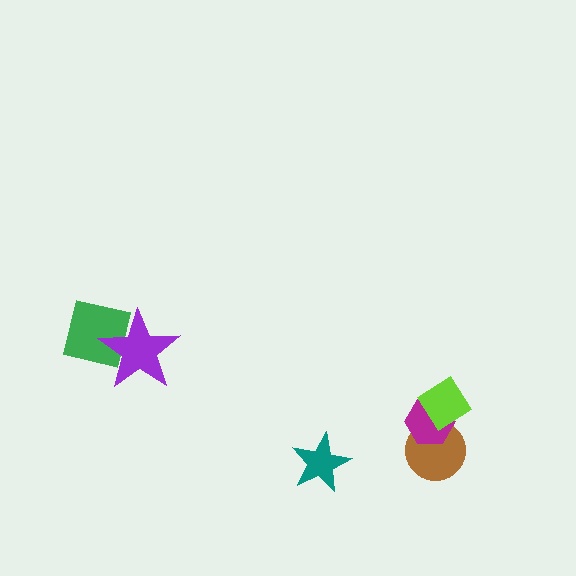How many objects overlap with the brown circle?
2 objects overlap with the brown circle.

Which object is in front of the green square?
The purple star is in front of the green square.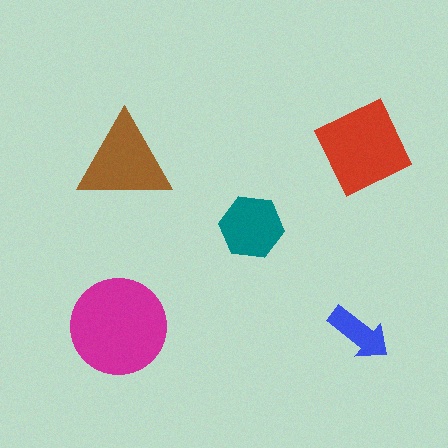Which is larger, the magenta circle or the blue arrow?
The magenta circle.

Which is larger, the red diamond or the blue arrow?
The red diamond.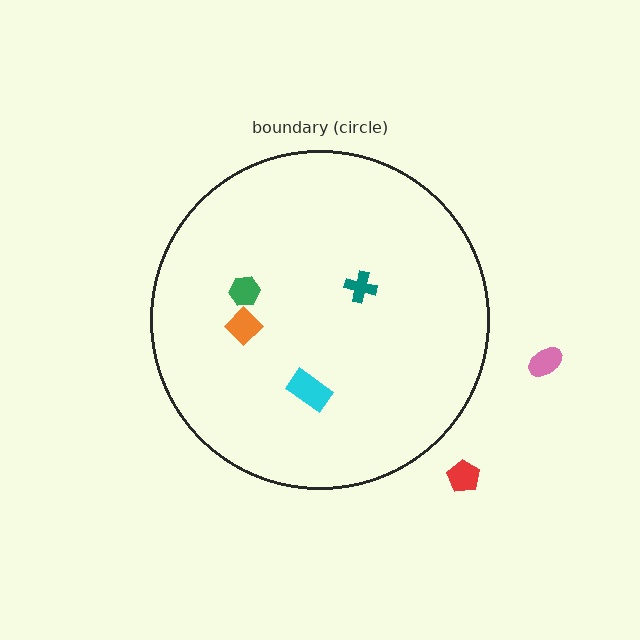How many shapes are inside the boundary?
4 inside, 2 outside.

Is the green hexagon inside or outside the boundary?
Inside.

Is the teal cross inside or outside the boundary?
Inside.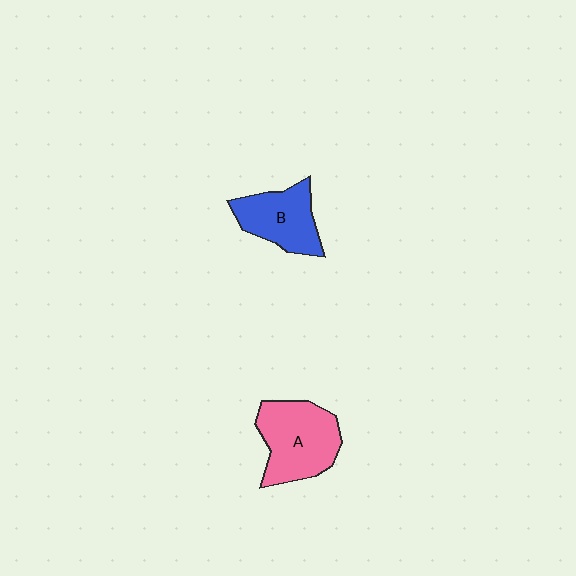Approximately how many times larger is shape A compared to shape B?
Approximately 1.3 times.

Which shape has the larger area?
Shape A (pink).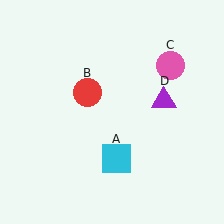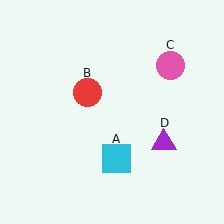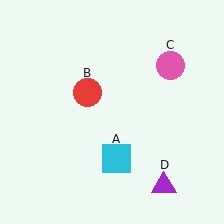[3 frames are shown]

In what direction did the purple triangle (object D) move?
The purple triangle (object D) moved down.